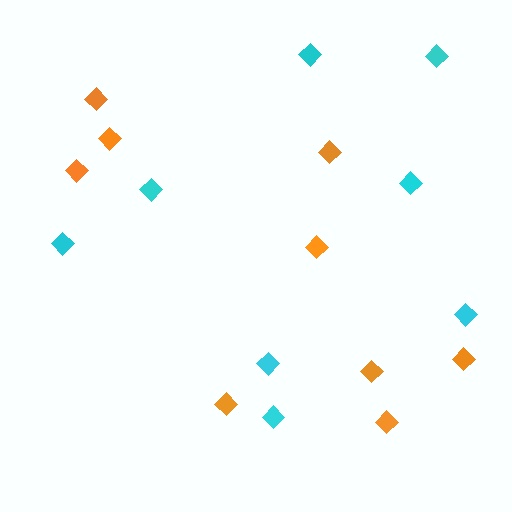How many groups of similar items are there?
There are 2 groups: one group of cyan diamonds (8) and one group of orange diamonds (9).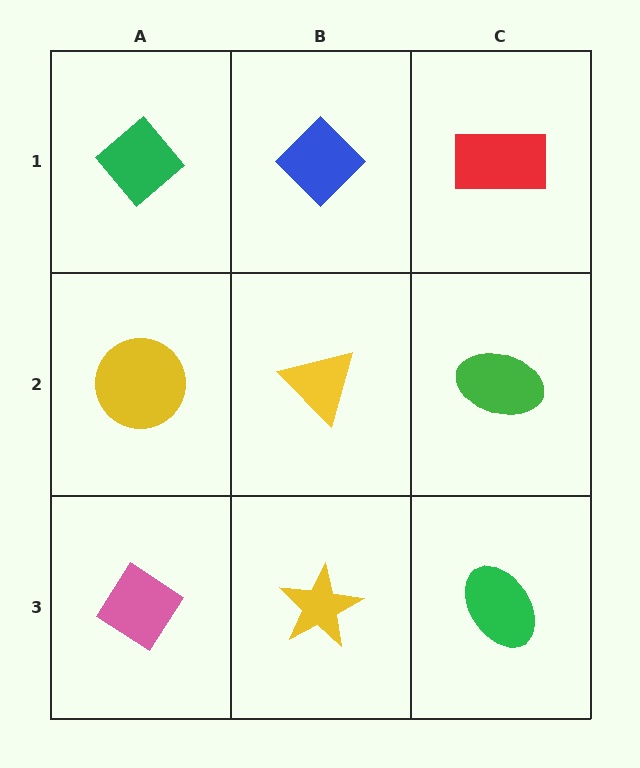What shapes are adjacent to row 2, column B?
A blue diamond (row 1, column B), a yellow star (row 3, column B), a yellow circle (row 2, column A), a green ellipse (row 2, column C).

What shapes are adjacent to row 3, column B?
A yellow triangle (row 2, column B), a pink diamond (row 3, column A), a green ellipse (row 3, column C).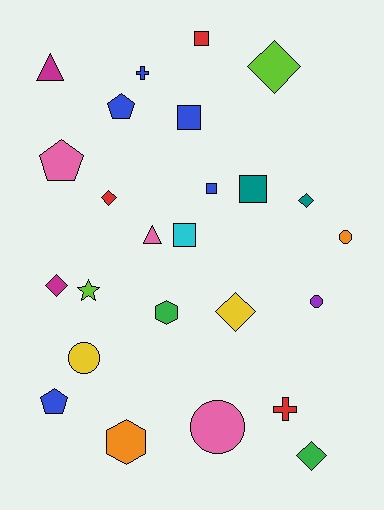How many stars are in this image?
There is 1 star.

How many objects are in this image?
There are 25 objects.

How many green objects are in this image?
There are 2 green objects.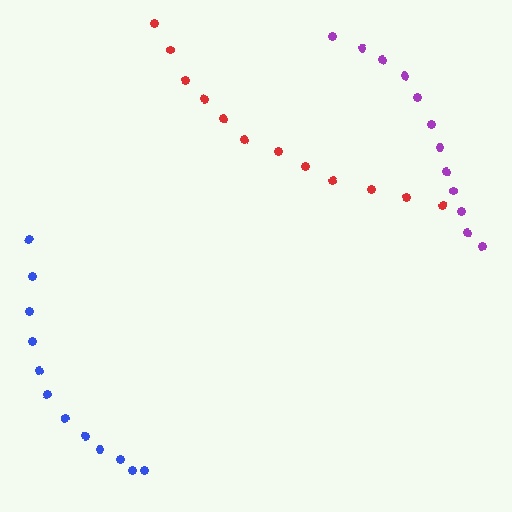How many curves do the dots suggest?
There are 3 distinct paths.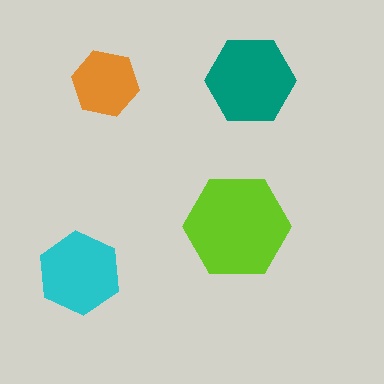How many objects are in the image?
There are 4 objects in the image.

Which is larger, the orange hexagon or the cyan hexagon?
The cyan one.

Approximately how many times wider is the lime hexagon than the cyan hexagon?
About 1.5 times wider.